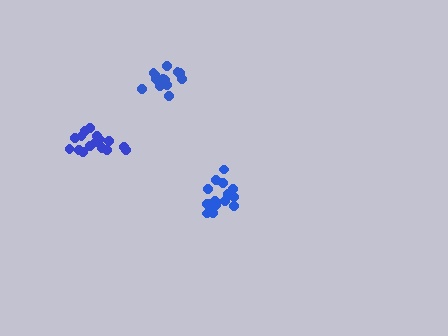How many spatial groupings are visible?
There are 3 spatial groupings.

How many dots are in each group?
Group 1: 16 dots, Group 2: 16 dots, Group 3: 14 dots (46 total).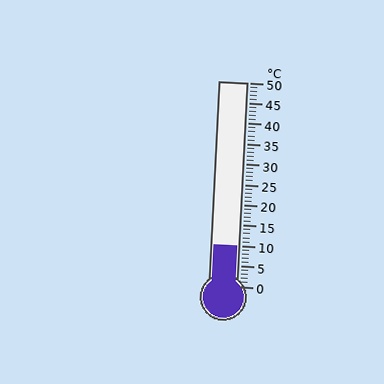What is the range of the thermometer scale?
The thermometer scale ranges from 0°C to 50°C.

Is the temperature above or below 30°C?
The temperature is below 30°C.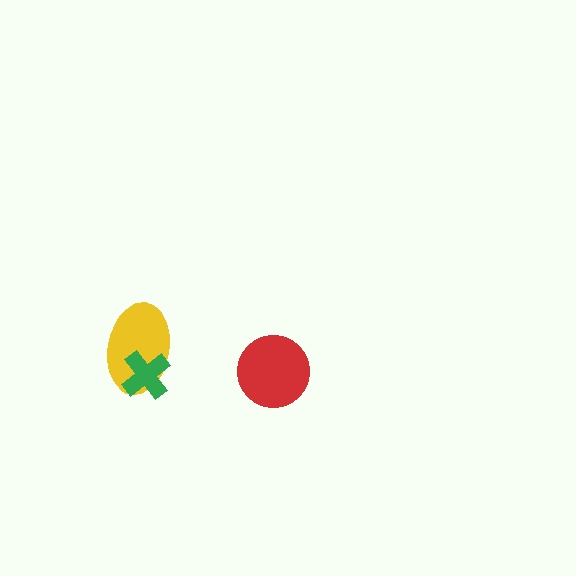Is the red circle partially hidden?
No, no other shape covers it.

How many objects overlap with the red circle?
0 objects overlap with the red circle.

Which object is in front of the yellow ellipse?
The green cross is in front of the yellow ellipse.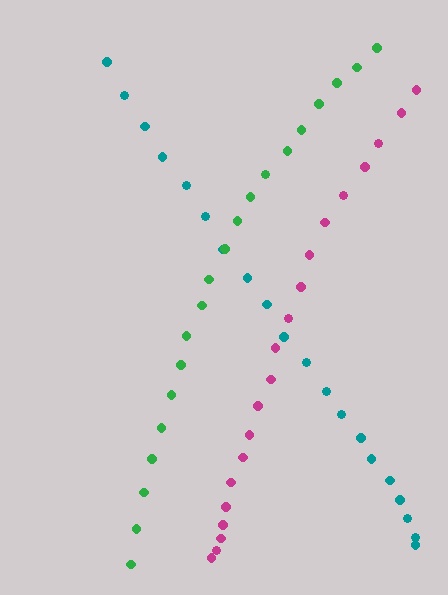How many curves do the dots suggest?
There are 3 distinct paths.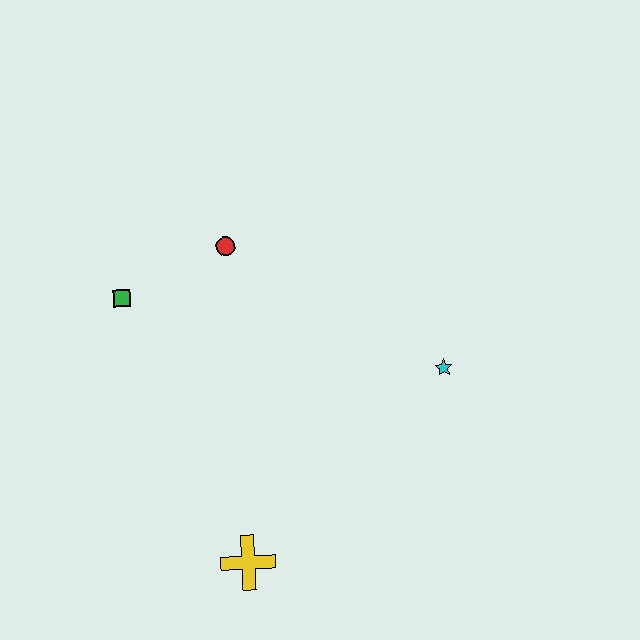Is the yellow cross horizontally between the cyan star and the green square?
Yes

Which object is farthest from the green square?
The cyan star is farthest from the green square.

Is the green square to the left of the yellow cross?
Yes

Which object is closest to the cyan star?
The red circle is closest to the cyan star.